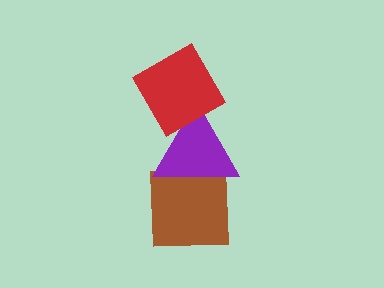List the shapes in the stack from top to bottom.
From top to bottom: the red diamond, the purple triangle, the brown square.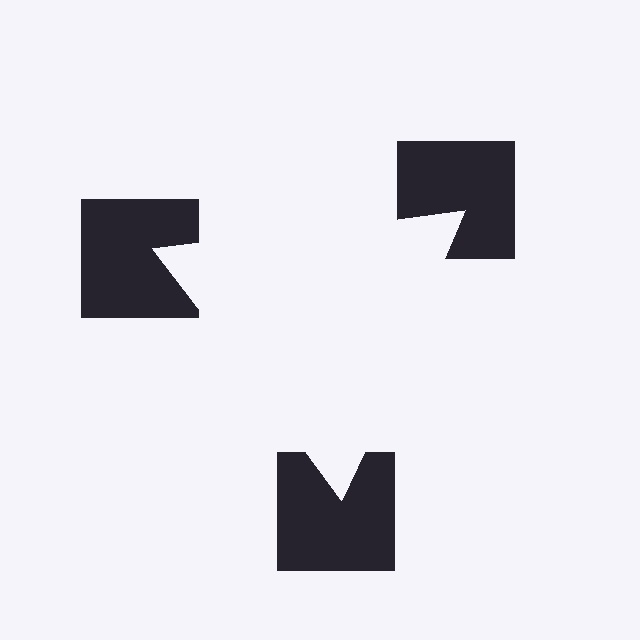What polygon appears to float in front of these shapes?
An illusory triangle — its edges are inferred from the aligned wedge cuts in the notched squares, not physically drawn.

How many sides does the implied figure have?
3 sides.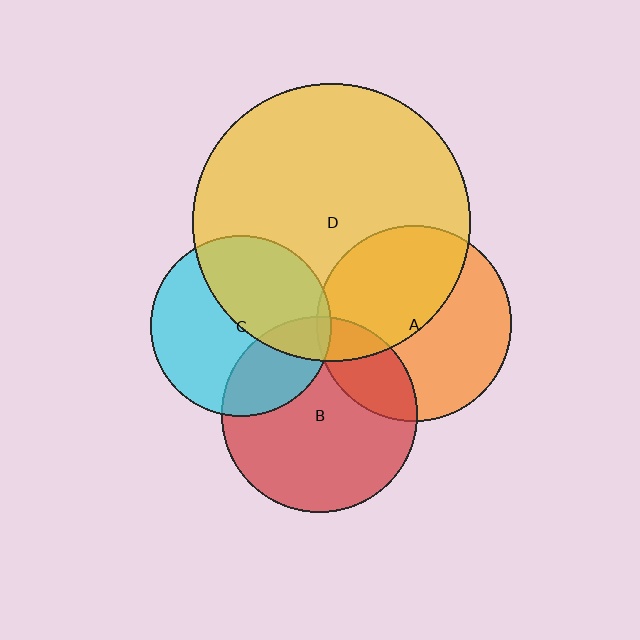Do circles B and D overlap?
Yes.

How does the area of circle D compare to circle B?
Approximately 2.0 times.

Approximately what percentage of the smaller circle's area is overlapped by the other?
Approximately 15%.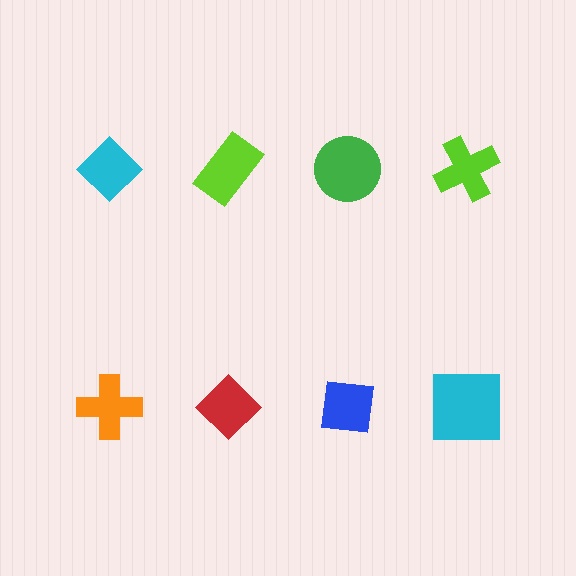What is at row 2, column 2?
A red diamond.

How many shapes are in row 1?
4 shapes.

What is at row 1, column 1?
A cyan diamond.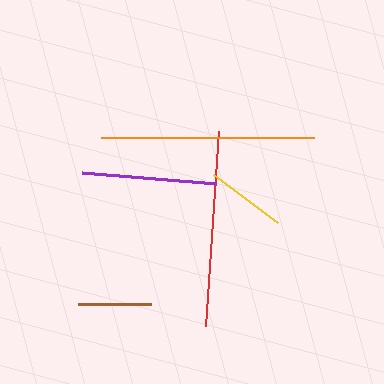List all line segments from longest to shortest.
From longest to shortest: orange, red, purple, yellow, brown.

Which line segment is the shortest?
The brown line is the shortest at approximately 72 pixels.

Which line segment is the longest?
The orange line is the longest at approximately 213 pixels.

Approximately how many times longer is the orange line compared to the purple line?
The orange line is approximately 1.6 times the length of the purple line.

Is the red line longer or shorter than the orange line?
The orange line is longer than the red line.